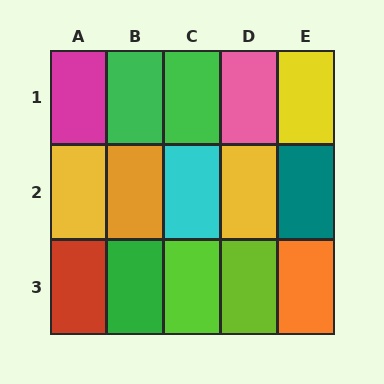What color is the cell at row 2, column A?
Yellow.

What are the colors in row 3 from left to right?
Red, green, lime, lime, orange.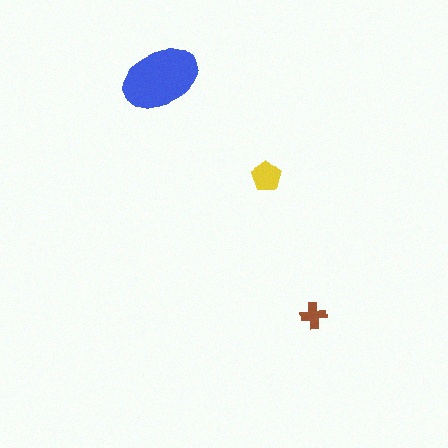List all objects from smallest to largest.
The brown cross, the yellow pentagon, the blue ellipse.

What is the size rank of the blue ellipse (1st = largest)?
1st.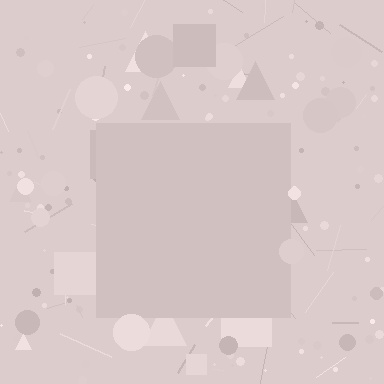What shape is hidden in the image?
A square is hidden in the image.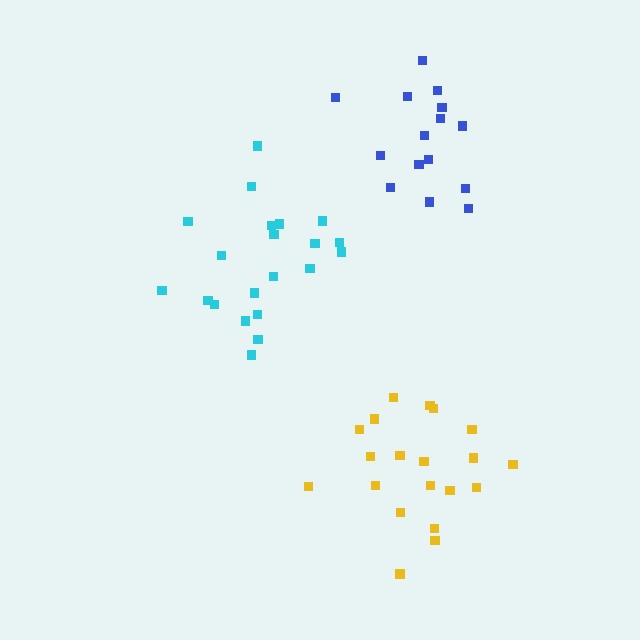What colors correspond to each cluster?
The clusters are colored: cyan, yellow, blue.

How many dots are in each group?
Group 1: 21 dots, Group 2: 20 dots, Group 3: 15 dots (56 total).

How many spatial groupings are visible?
There are 3 spatial groupings.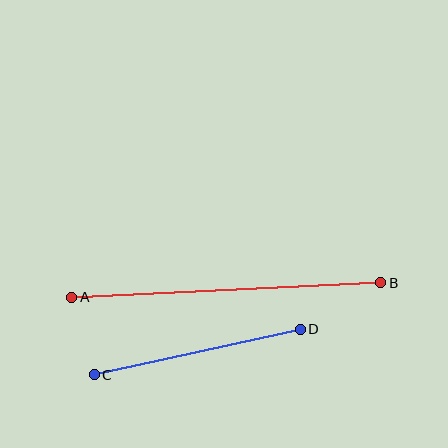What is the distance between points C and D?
The distance is approximately 211 pixels.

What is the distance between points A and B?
The distance is approximately 309 pixels.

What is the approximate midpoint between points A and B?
The midpoint is at approximately (226, 290) pixels.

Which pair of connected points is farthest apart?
Points A and B are farthest apart.